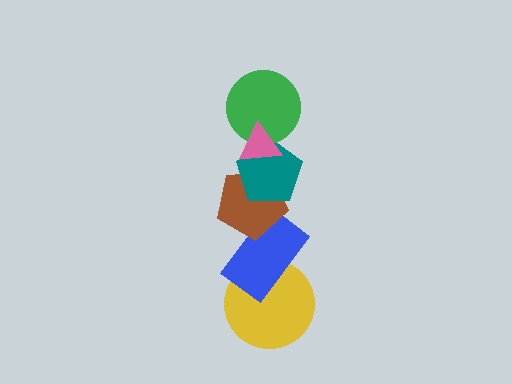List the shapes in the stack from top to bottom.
From top to bottom: the pink triangle, the green circle, the teal pentagon, the brown pentagon, the blue rectangle, the yellow circle.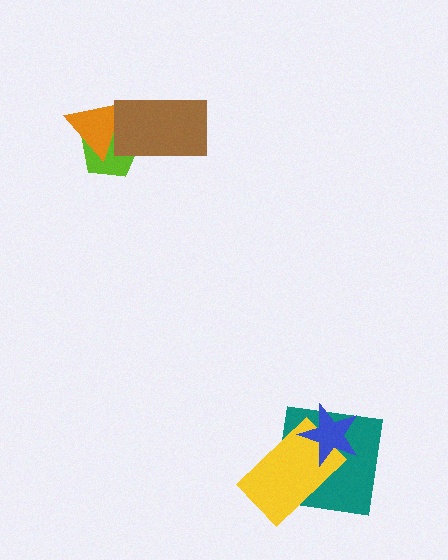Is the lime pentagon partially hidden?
Yes, it is partially covered by another shape.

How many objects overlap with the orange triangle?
2 objects overlap with the orange triangle.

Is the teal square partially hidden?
Yes, it is partially covered by another shape.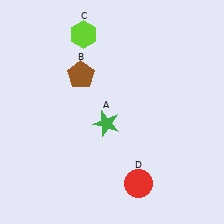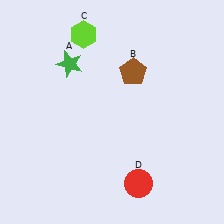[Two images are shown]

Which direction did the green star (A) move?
The green star (A) moved up.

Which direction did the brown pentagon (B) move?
The brown pentagon (B) moved right.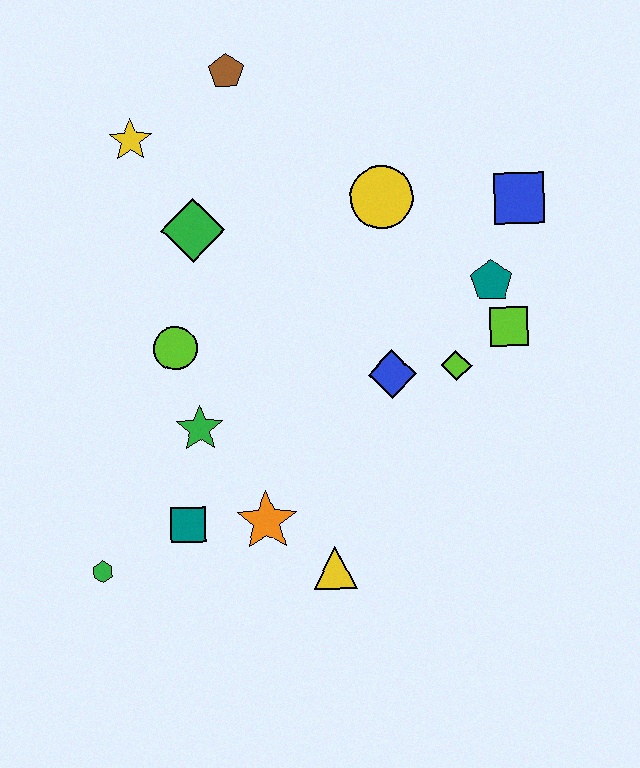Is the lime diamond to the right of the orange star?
Yes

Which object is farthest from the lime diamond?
The green hexagon is farthest from the lime diamond.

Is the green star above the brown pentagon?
No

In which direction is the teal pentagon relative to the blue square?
The teal pentagon is below the blue square.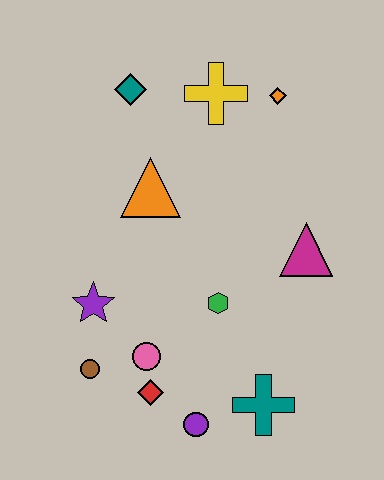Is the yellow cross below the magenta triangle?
No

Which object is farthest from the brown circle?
The orange diamond is farthest from the brown circle.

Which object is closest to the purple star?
The brown circle is closest to the purple star.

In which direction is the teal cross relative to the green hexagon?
The teal cross is below the green hexagon.